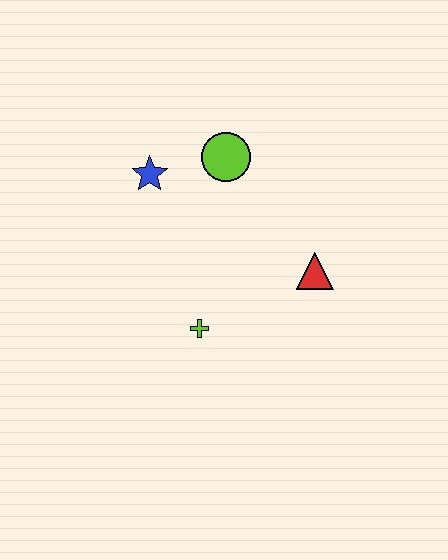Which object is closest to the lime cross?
The red triangle is closest to the lime cross.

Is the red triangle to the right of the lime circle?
Yes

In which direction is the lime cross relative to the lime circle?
The lime cross is below the lime circle.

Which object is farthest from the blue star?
The red triangle is farthest from the blue star.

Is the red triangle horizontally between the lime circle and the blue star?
No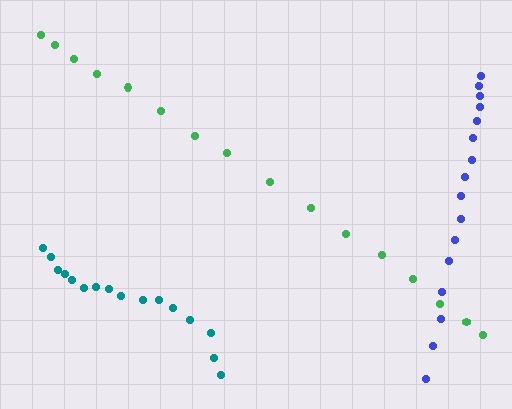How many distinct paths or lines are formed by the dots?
There are 3 distinct paths.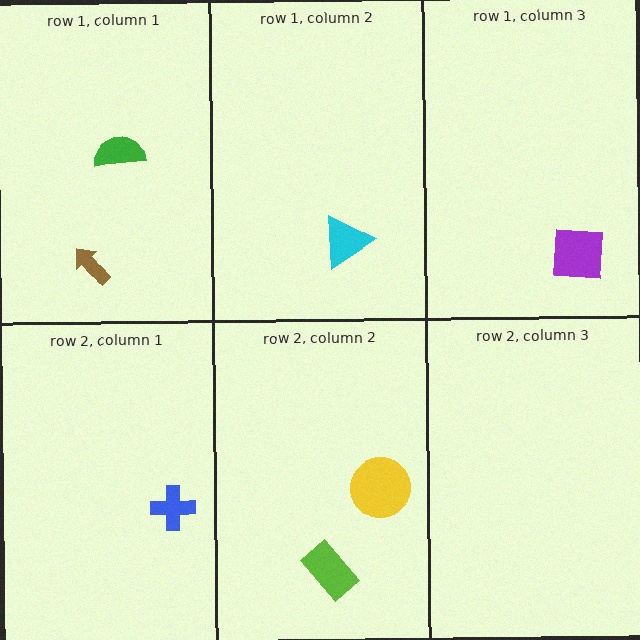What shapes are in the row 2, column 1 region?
The blue cross.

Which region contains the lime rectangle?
The row 2, column 2 region.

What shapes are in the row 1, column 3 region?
The purple square.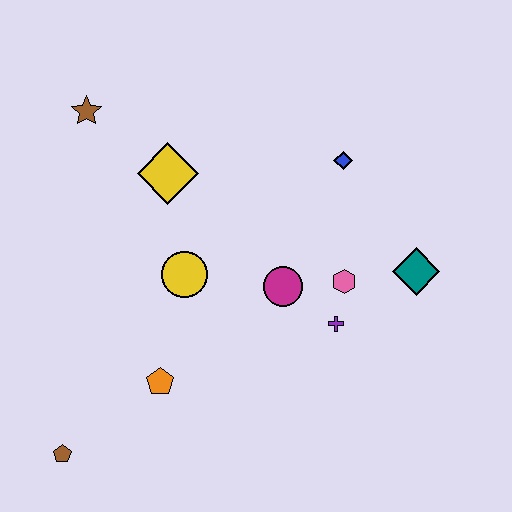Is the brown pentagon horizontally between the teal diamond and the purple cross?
No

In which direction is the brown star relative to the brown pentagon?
The brown star is above the brown pentagon.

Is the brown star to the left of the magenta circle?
Yes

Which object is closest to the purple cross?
The pink hexagon is closest to the purple cross.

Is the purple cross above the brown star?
No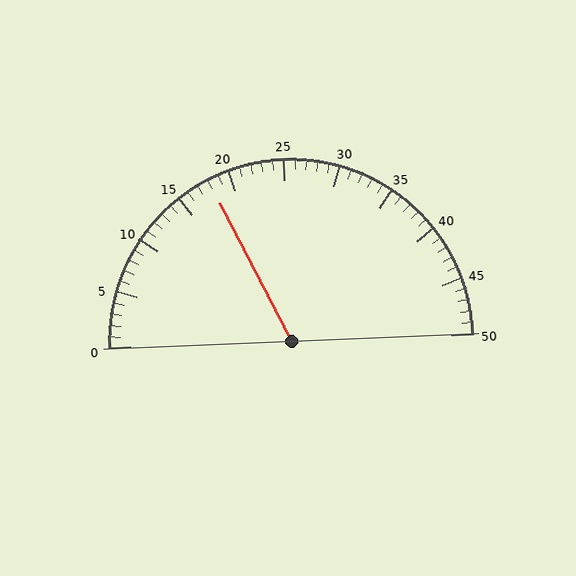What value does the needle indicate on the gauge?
The needle indicates approximately 18.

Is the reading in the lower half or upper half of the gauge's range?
The reading is in the lower half of the range (0 to 50).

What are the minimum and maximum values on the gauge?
The gauge ranges from 0 to 50.